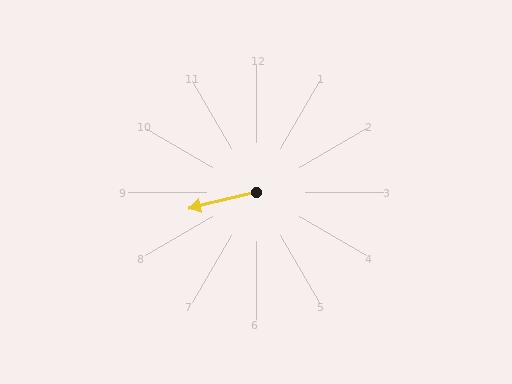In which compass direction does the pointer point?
West.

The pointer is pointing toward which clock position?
Roughly 9 o'clock.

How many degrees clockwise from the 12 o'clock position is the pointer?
Approximately 256 degrees.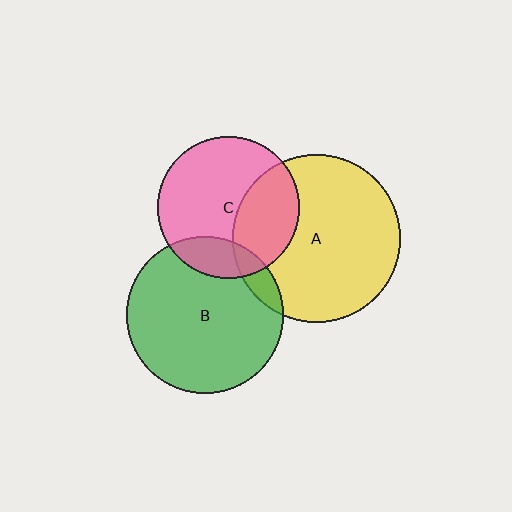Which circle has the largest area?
Circle A (yellow).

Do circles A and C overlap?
Yes.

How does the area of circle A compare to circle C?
Approximately 1.4 times.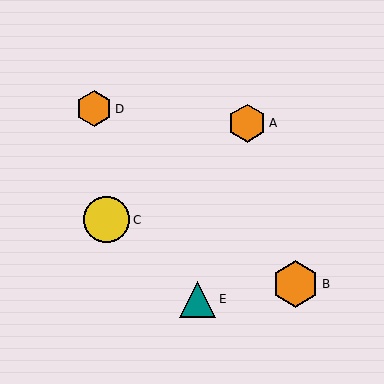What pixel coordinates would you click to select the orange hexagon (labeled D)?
Click at (94, 109) to select the orange hexagon D.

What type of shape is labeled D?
Shape D is an orange hexagon.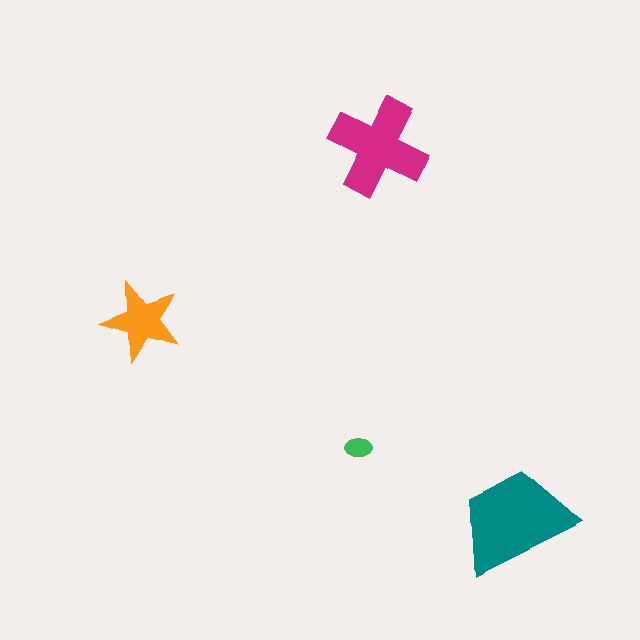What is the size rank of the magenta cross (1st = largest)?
2nd.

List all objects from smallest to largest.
The green ellipse, the orange star, the magenta cross, the teal trapezoid.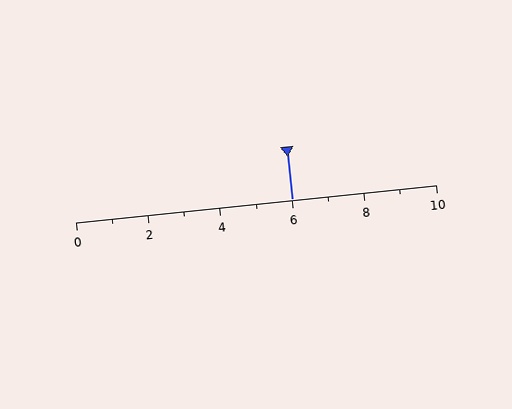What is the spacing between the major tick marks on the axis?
The major ticks are spaced 2 apart.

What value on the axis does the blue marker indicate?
The marker indicates approximately 6.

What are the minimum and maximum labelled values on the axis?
The axis runs from 0 to 10.